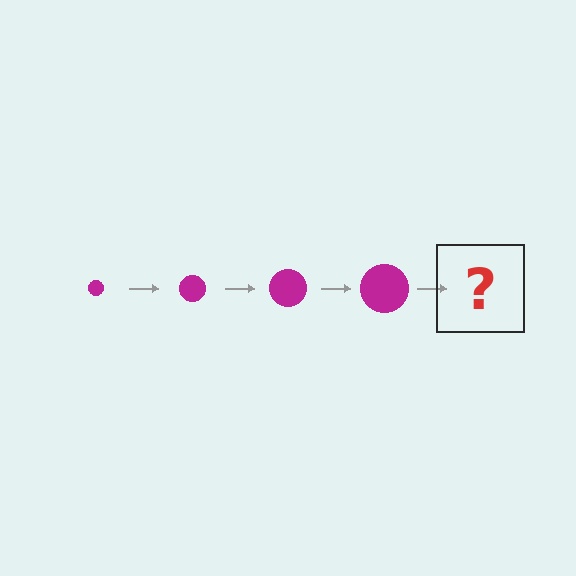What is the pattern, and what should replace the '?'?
The pattern is that the circle gets progressively larger each step. The '?' should be a magenta circle, larger than the previous one.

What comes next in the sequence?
The next element should be a magenta circle, larger than the previous one.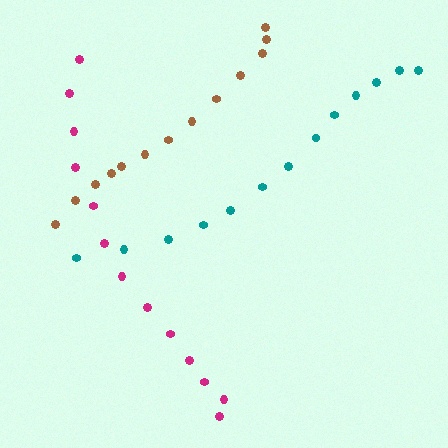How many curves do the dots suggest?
There are 3 distinct paths.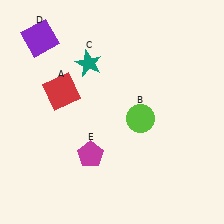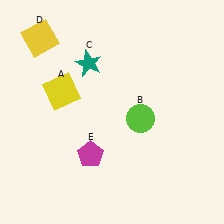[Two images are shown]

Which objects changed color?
A changed from red to yellow. D changed from purple to yellow.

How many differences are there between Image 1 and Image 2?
There are 2 differences between the two images.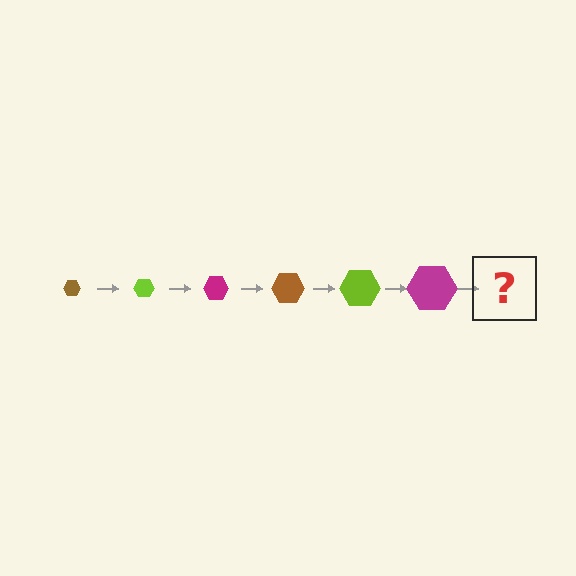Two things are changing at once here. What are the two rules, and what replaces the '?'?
The two rules are that the hexagon grows larger each step and the color cycles through brown, lime, and magenta. The '?' should be a brown hexagon, larger than the previous one.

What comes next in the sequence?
The next element should be a brown hexagon, larger than the previous one.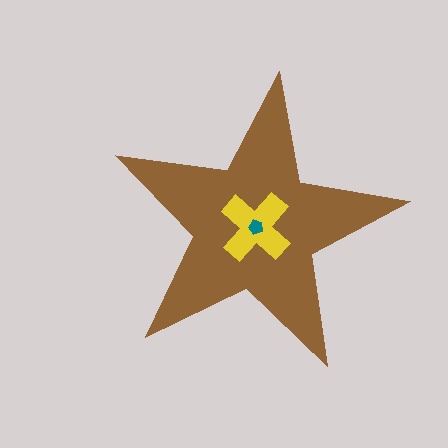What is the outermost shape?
The brown star.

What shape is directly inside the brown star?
The yellow cross.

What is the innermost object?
The teal pentagon.